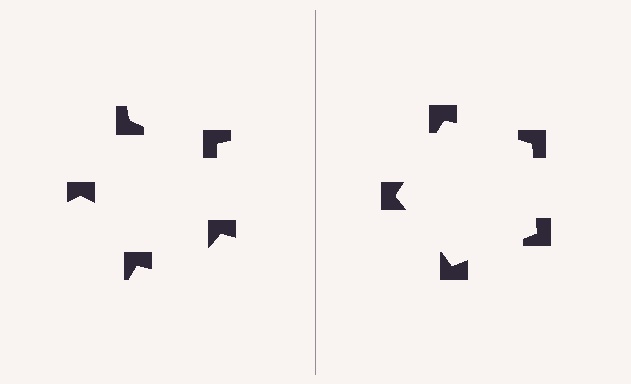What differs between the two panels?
The notched squares are positioned identically on both sides; only the wedge orientations differ. On the right they align to a pentagon; on the left they are misaligned.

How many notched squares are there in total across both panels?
10 — 5 on each side.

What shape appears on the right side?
An illusory pentagon.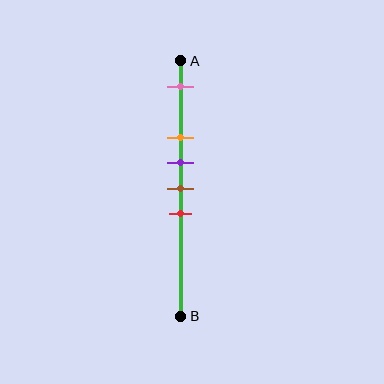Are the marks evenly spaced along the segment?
No, the marks are not evenly spaced.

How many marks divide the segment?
There are 5 marks dividing the segment.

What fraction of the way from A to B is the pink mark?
The pink mark is approximately 10% (0.1) of the way from A to B.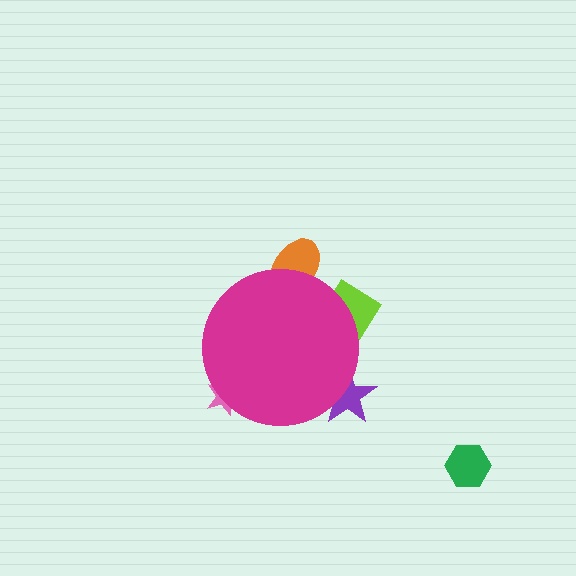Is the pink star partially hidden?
Yes, the pink star is partially hidden behind the magenta circle.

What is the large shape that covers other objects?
A magenta circle.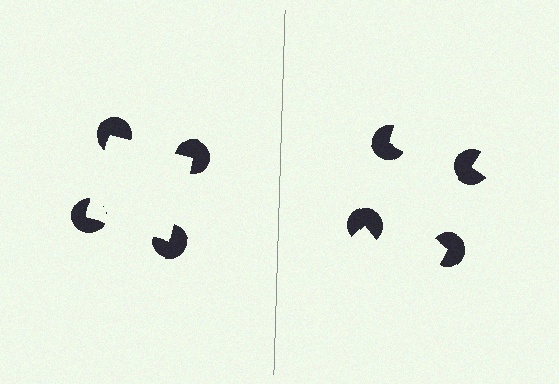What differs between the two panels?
The pac-man discs are positioned identically on both sides; only the wedge orientations differ. On the left they align to a square; on the right they are misaligned.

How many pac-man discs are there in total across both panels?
8 — 4 on each side.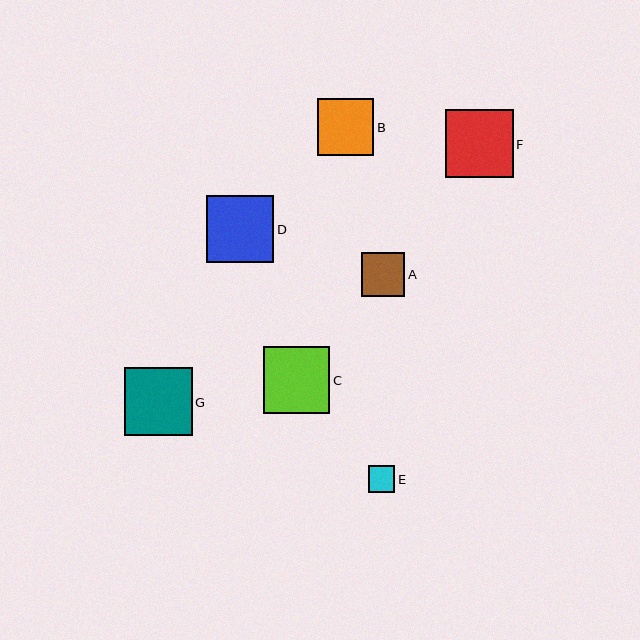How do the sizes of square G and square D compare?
Square G and square D are approximately the same size.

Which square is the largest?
Square F is the largest with a size of approximately 68 pixels.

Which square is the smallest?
Square E is the smallest with a size of approximately 27 pixels.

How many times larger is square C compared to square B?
Square C is approximately 1.2 times the size of square B.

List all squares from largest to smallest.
From largest to smallest: F, G, D, C, B, A, E.